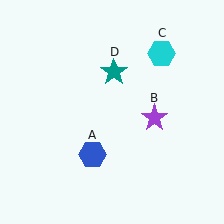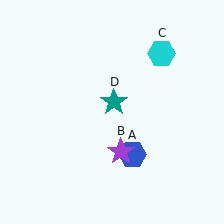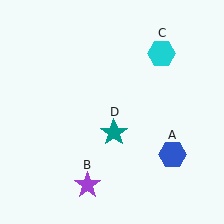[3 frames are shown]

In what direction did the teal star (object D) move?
The teal star (object D) moved down.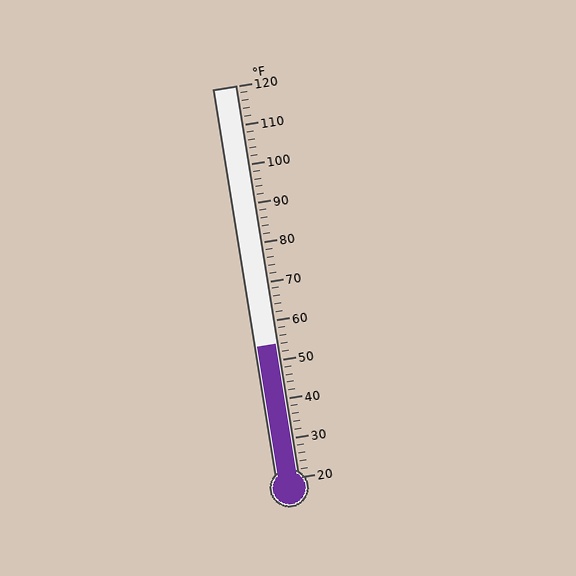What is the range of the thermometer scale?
The thermometer scale ranges from 20°F to 120°F.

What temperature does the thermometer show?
The thermometer shows approximately 54°F.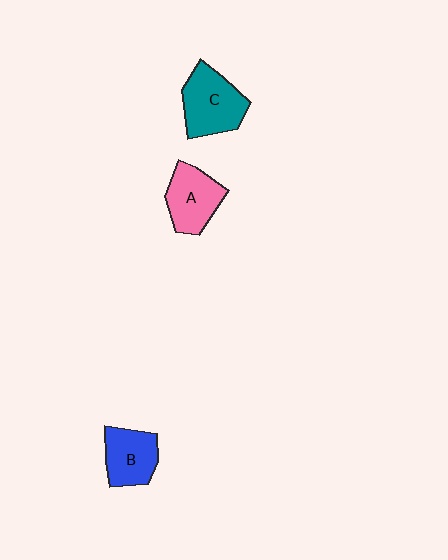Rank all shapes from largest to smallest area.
From largest to smallest: C (teal), A (pink), B (blue).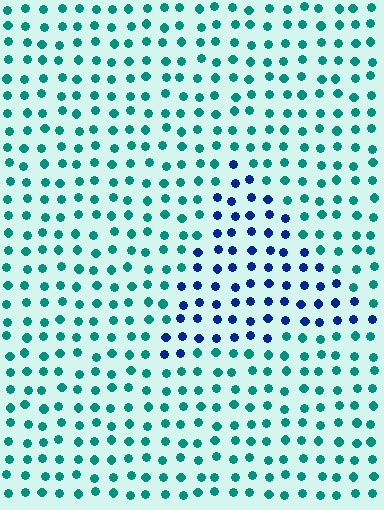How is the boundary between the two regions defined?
The boundary is defined purely by a slight shift in hue (about 53 degrees). Spacing, size, and orientation are identical on both sides.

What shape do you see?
I see a triangle.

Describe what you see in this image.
The image is filled with small teal elements in a uniform arrangement. A triangle-shaped region is visible where the elements are tinted to a slightly different hue, forming a subtle color boundary.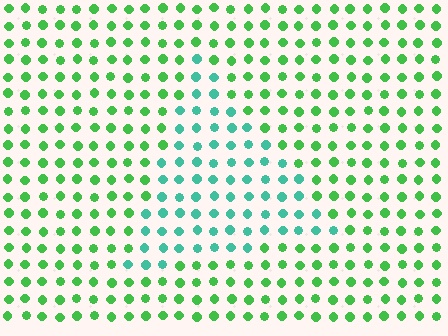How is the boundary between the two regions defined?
The boundary is defined purely by a slight shift in hue (about 41 degrees). Spacing, size, and orientation are identical on both sides.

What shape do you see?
I see a triangle.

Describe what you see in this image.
The image is filled with small green elements in a uniform arrangement. A triangle-shaped region is visible where the elements are tinted to a slightly different hue, forming a subtle color boundary.